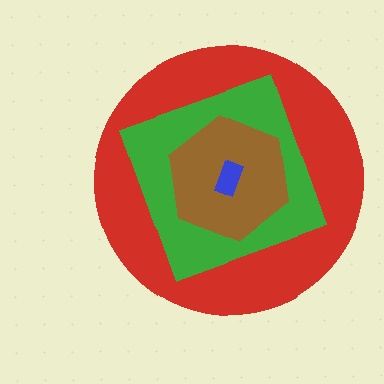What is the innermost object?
The blue rectangle.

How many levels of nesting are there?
4.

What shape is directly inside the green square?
The brown hexagon.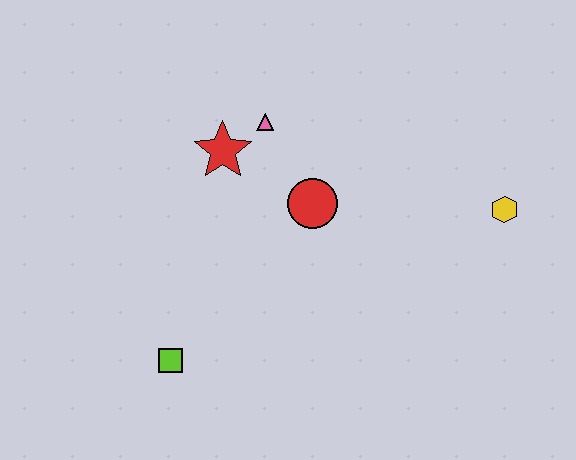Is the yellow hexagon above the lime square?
Yes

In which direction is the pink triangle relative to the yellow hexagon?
The pink triangle is to the left of the yellow hexagon.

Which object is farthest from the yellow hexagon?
The lime square is farthest from the yellow hexagon.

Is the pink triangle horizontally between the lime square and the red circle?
Yes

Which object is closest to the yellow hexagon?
The red circle is closest to the yellow hexagon.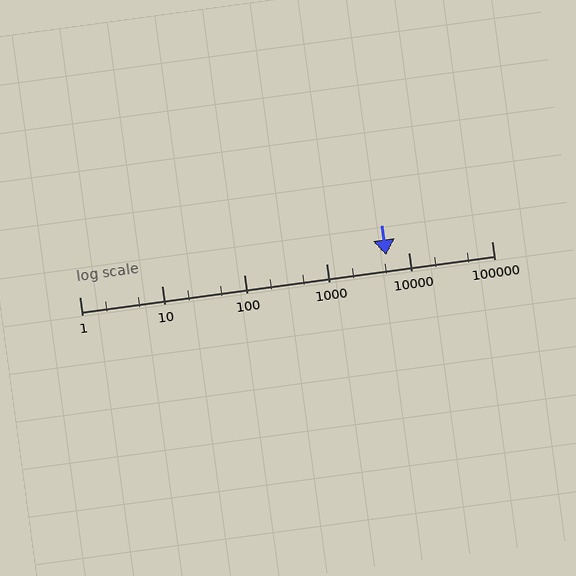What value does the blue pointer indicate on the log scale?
The pointer indicates approximately 5300.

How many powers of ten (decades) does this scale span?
The scale spans 5 decades, from 1 to 100000.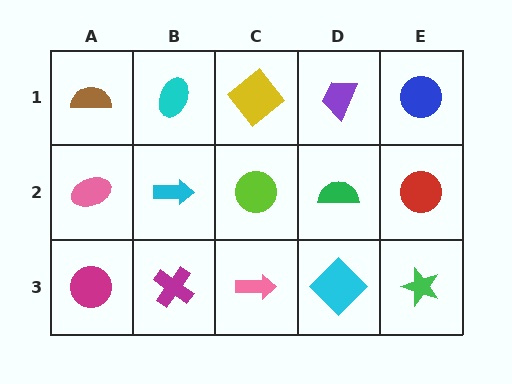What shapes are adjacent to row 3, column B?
A cyan arrow (row 2, column B), a magenta circle (row 3, column A), a pink arrow (row 3, column C).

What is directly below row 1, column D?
A green semicircle.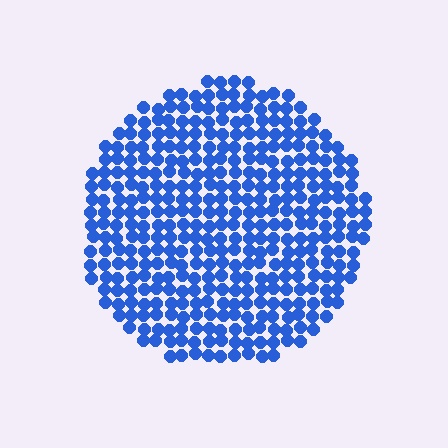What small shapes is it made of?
It is made of small circles.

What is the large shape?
The large shape is a circle.